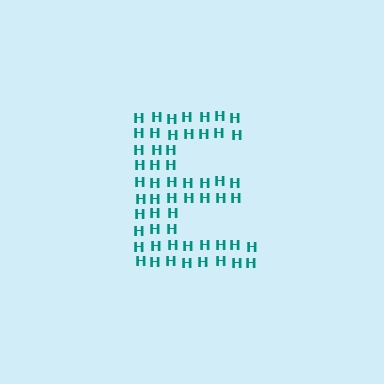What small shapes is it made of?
It is made of small letter H's.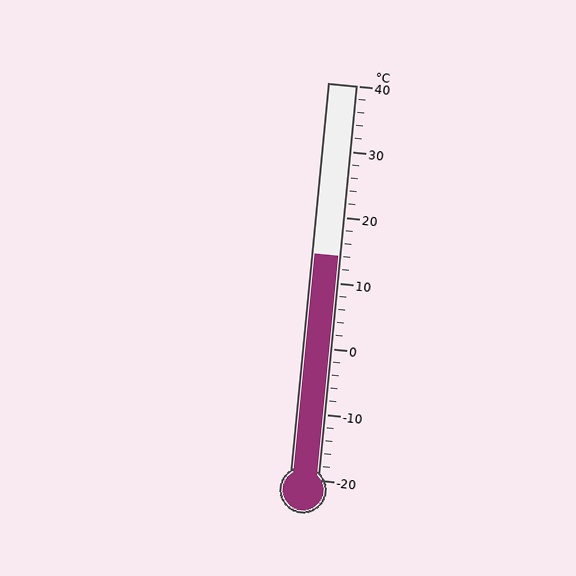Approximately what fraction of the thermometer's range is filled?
The thermometer is filled to approximately 55% of its range.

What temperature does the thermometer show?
The thermometer shows approximately 14°C.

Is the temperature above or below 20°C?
The temperature is below 20°C.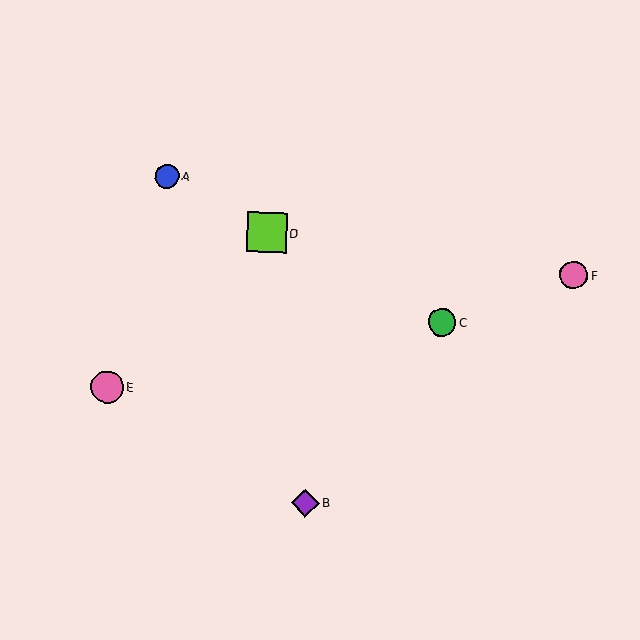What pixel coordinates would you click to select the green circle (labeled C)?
Click at (442, 322) to select the green circle C.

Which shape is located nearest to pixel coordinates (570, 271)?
The pink circle (labeled F) at (574, 275) is nearest to that location.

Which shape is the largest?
The lime square (labeled D) is the largest.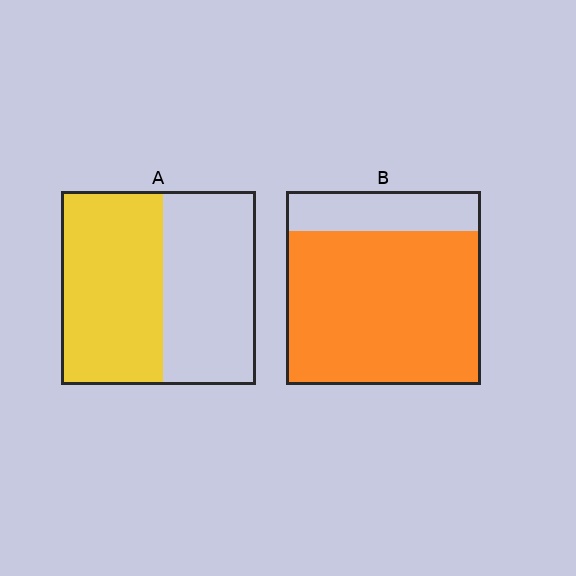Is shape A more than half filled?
Roughly half.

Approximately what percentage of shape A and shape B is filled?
A is approximately 50% and B is approximately 80%.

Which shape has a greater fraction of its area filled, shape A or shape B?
Shape B.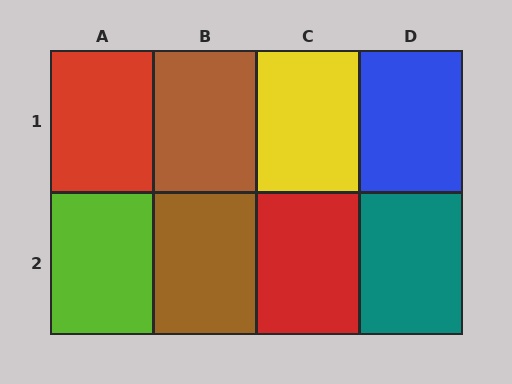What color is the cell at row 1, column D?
Blue.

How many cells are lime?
1 cell is lime.